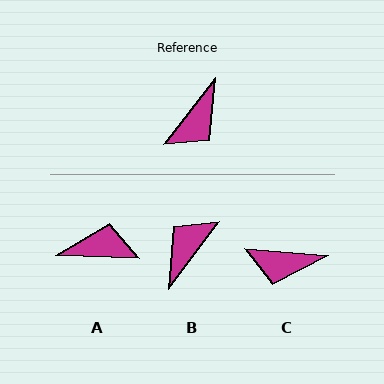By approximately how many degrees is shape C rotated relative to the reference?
Approximately 57 degrees clockwise.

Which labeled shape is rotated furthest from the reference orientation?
B, about 179 degrees away.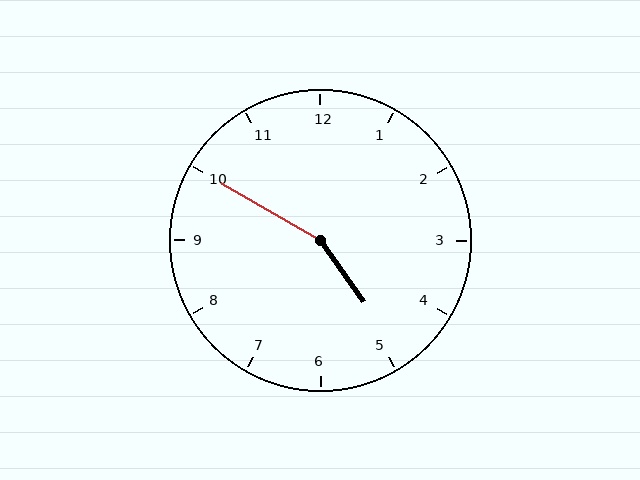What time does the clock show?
4:50.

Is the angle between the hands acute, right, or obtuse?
It is obtuse.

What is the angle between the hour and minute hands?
Approximately 155 degrees.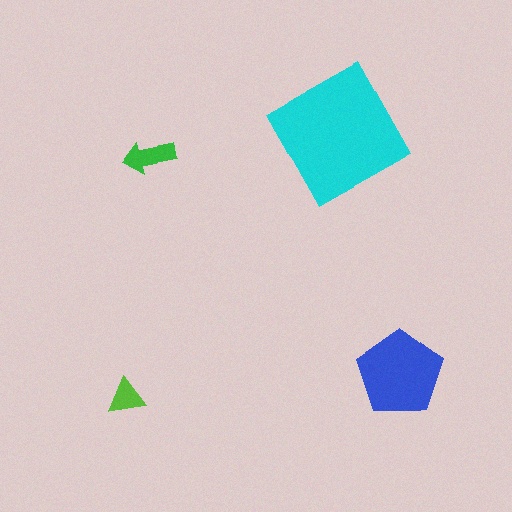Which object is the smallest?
The lime triangle.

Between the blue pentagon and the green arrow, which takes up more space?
The blue pentagon.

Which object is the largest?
The cyan square.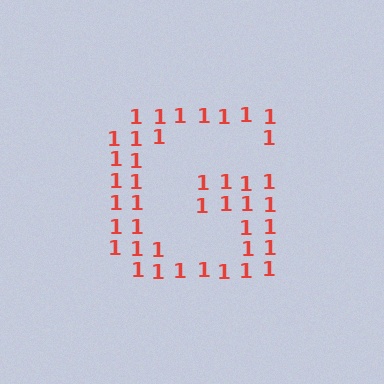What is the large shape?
The large shape is the letter G.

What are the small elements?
The small elements are digit 1's.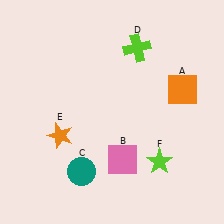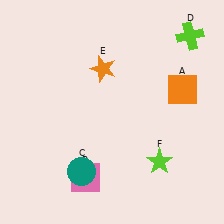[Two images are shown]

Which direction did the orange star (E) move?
The orange star (E) moved up.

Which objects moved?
The objects that moved are: the pink square (B), the lime cross (D), the orange star (E).